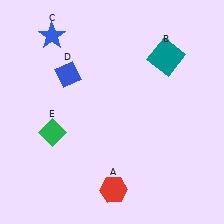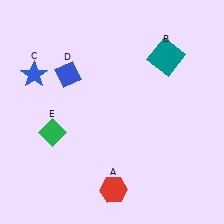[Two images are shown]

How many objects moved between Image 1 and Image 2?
1 object moved between the two images.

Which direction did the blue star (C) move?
The blue star (C) moved down.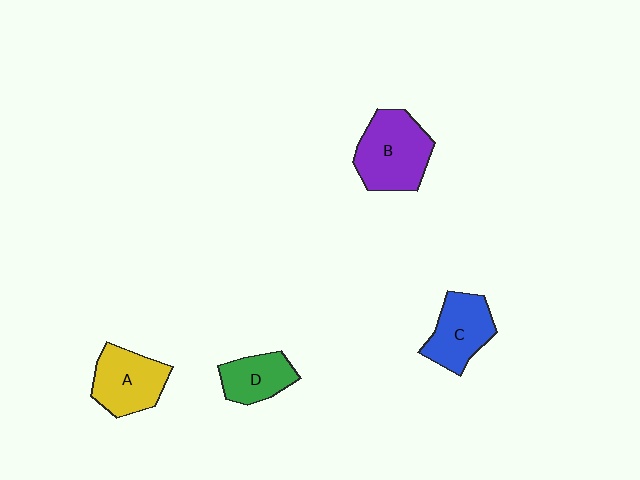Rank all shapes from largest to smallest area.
From largest to smallest: B (purple), A (yellow), C (blue), D (green).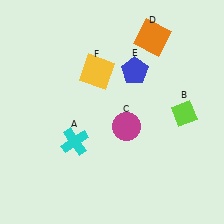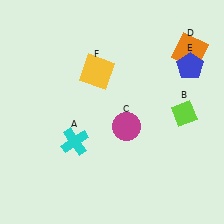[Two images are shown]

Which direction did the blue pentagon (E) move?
The blue pentagon (E) moved right.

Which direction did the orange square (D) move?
The orange square (D) moved right.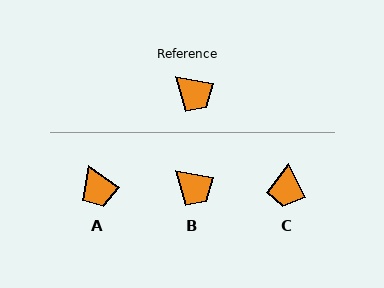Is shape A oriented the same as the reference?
No, it is off by about 25 degrees.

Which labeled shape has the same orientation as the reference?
B.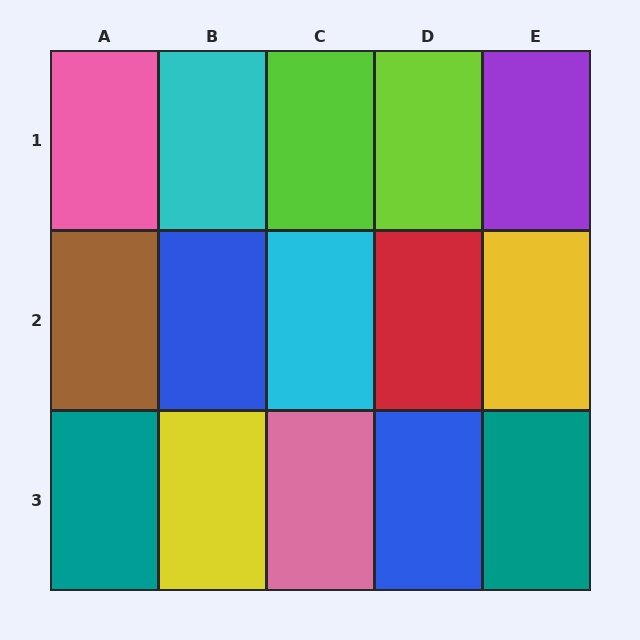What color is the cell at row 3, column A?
Teal.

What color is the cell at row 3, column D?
Blue.